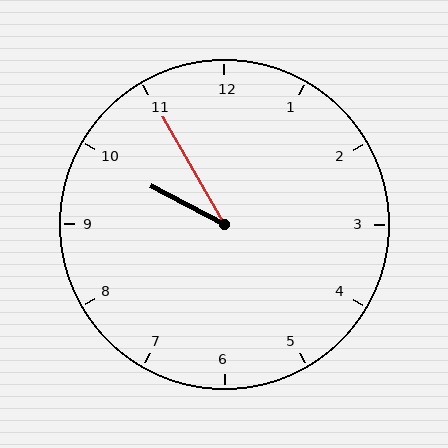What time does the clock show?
9:55.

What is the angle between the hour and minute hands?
Approximately 32 degrees.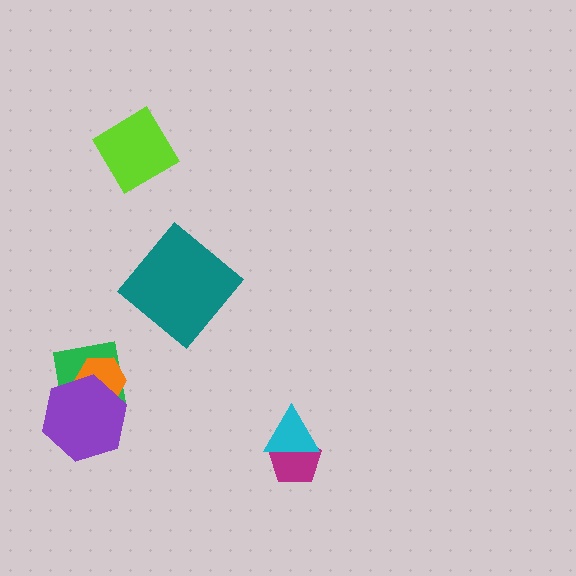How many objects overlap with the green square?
2 objects overlap with the green square.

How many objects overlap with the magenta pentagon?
1 object overlaps with the magenta pentagon.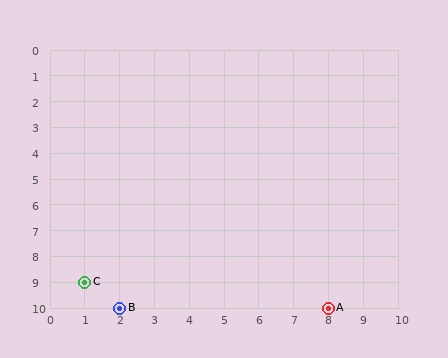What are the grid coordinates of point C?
Point C is at grid coordinates (1, 9).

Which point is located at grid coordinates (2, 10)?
Point B is at (2, 10).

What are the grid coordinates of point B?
Point B is at grid coordinates (2, 10).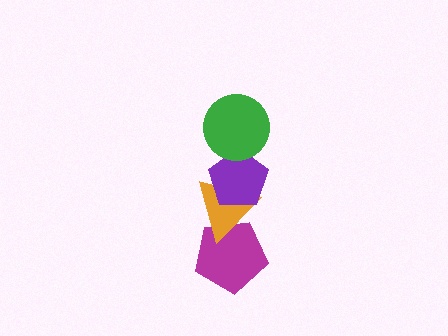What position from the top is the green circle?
The green circle is 1st from the top.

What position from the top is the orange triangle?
The orange triangle is 3rd from the top.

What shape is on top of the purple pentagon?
The green circle is on top of the purple pentagon.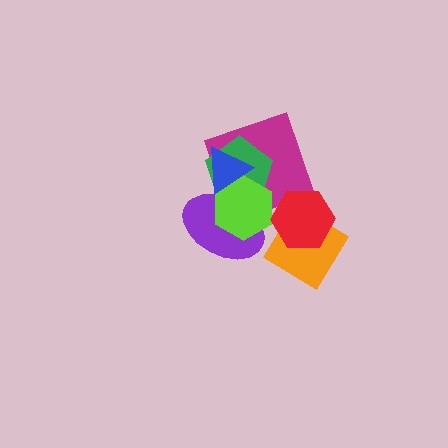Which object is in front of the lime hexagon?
The blue triangle is in front of the lime hexagon.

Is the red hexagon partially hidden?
No, no other shape covers it.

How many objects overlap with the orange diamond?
1 object overlaps with the orange diamond.